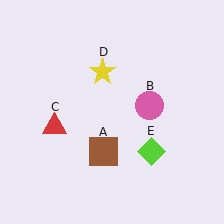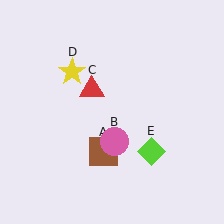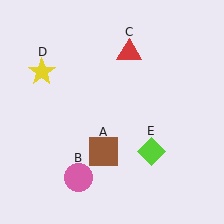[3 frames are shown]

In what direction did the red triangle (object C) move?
The red triangle (object C) moved up and to the right.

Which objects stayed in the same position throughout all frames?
Brown square (object A) and lime diamond (object E) remained stationary.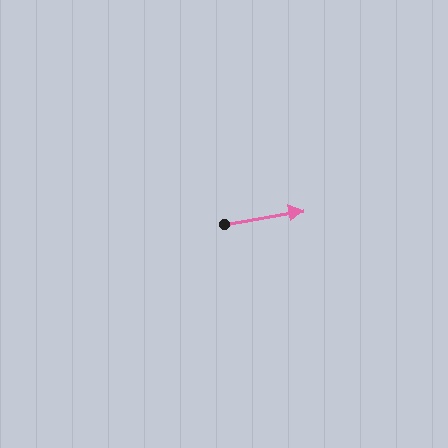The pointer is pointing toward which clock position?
Roughly 3 o'clock.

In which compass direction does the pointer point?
East.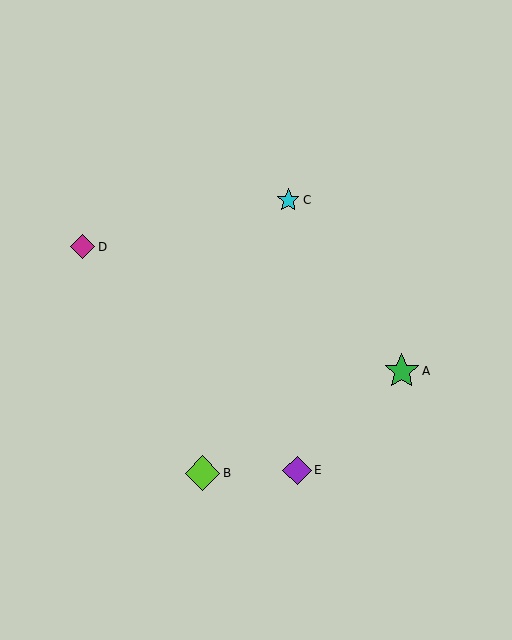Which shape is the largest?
The green star (labeled A) is the largest.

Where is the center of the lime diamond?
The center of the lime diamond is at (202, 473).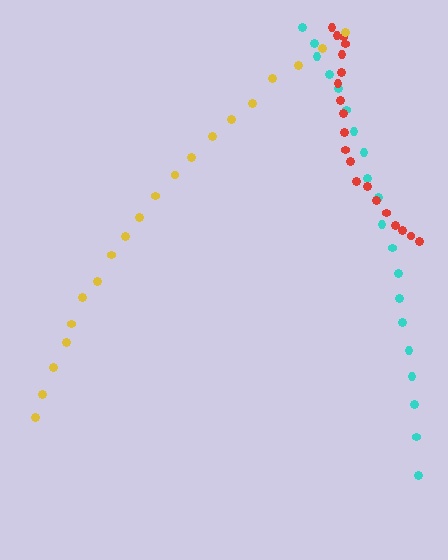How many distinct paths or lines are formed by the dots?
There are 3 distinct paths.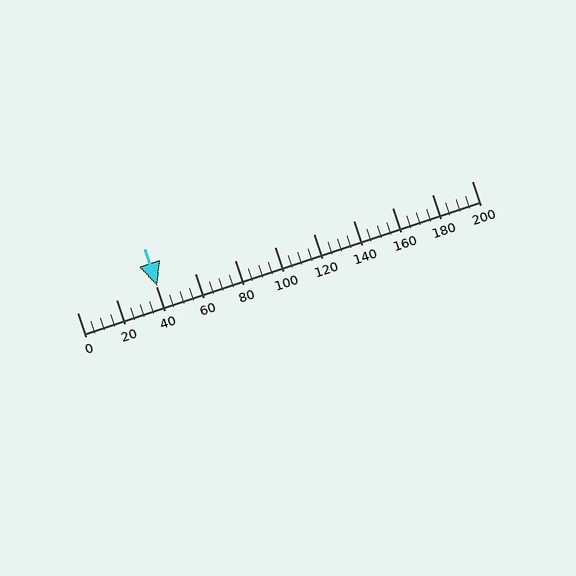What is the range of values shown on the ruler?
The ruler shows values from 0 to 200.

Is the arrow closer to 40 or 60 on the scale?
The arrow is closer to 40.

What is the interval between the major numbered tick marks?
The major tick marks are spaced 20 units apart.